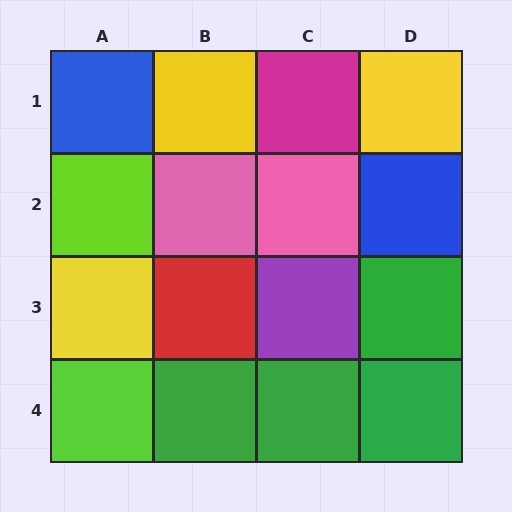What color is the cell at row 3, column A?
Yellow.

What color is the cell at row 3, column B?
Red.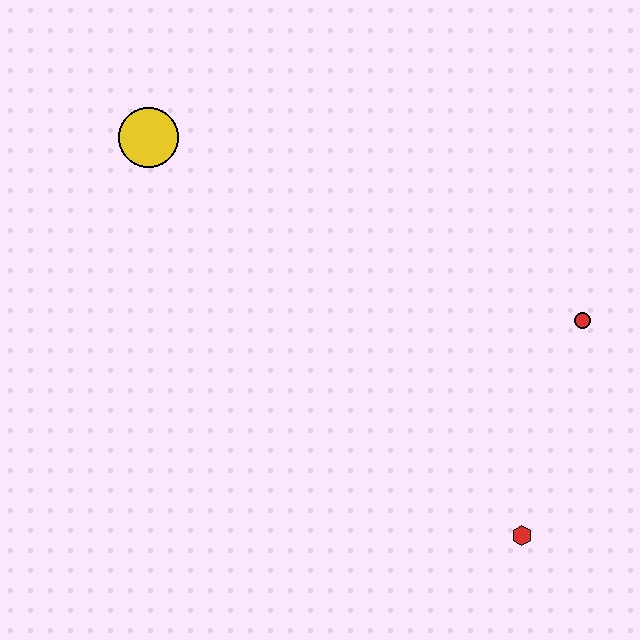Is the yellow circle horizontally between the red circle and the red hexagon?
No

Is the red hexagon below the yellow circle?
Yes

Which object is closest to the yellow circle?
The red circle is closest to the yellow circle.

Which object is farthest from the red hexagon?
The yellow circle is farthest from the red hexagon.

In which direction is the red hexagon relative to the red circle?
The red hexagon is below the red circle.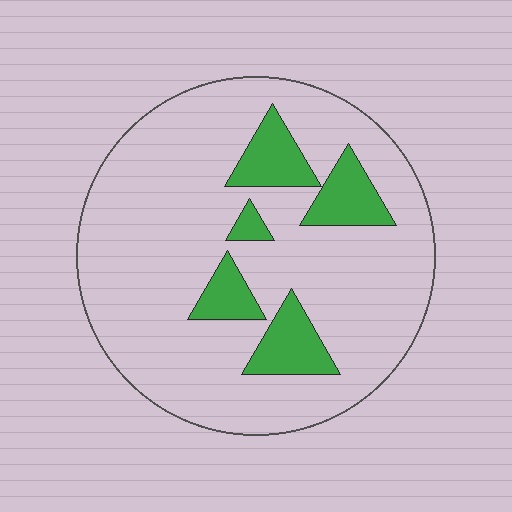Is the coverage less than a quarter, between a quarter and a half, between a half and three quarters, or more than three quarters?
Less than a quarter.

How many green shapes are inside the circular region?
5.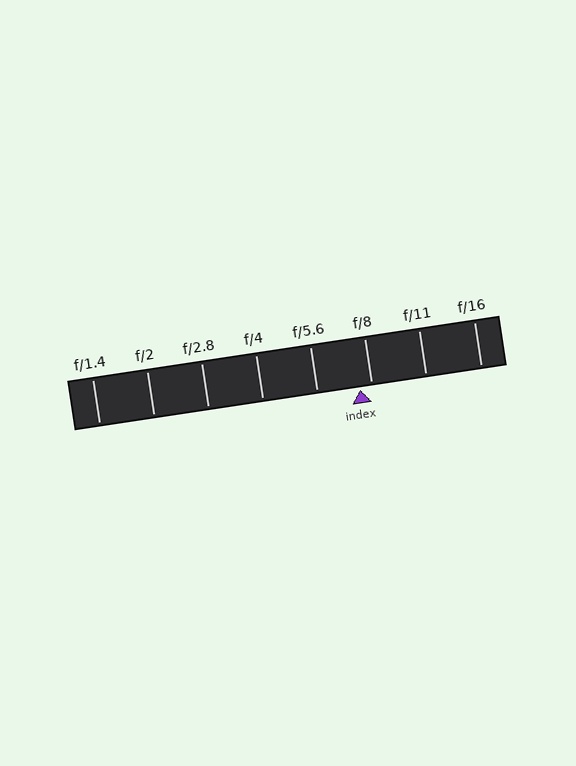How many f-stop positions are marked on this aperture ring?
There are 8 f-stop positions marked.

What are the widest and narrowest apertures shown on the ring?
The widest aperture shown is f/1.4 and the narrowest is f/16.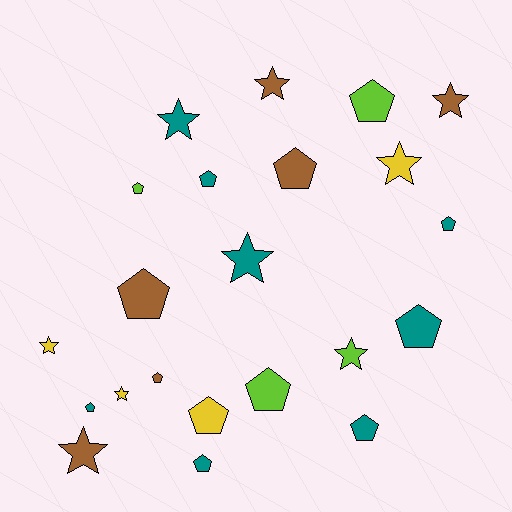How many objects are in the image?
There are 22 objects.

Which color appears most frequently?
Teal, with 8 objects.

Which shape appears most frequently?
Pentagon, with 13 objects.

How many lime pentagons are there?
There are 3 lime pentagons.